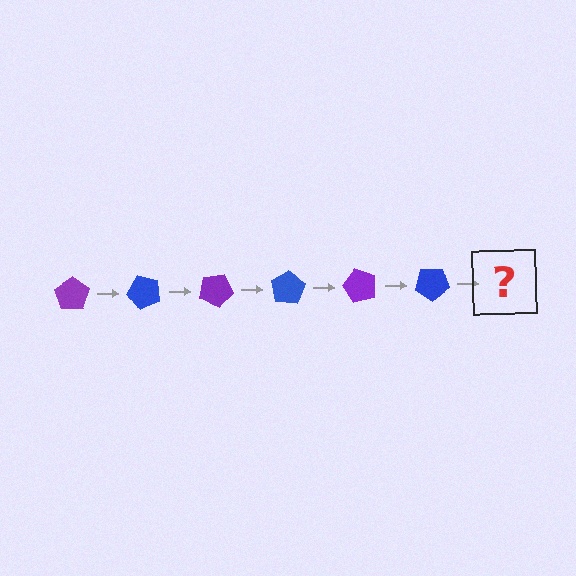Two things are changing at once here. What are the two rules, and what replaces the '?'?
The two rules are that it rotates 50 degrees each step and the color cycles through purple and blue. The '?' should be a purple pentagon, rotated 300 degrees from the start.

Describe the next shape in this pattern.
It should be a purple pentagon, rotated 300 degrees from the start.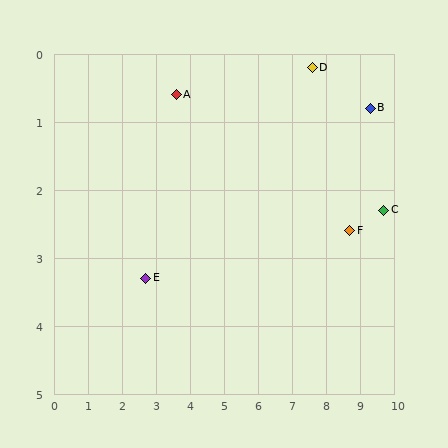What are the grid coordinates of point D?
Point D is at approximately (7.6, 0.2).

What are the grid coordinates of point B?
Point B is at approximately (9.3, 0.8).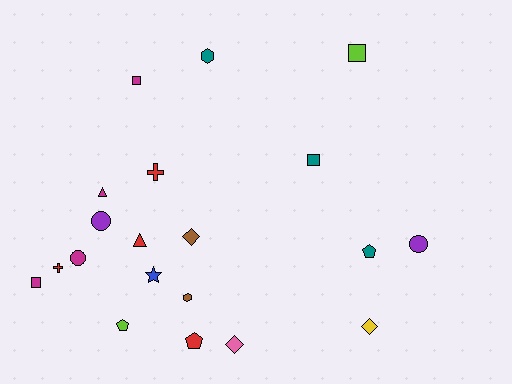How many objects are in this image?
There are 20 objects.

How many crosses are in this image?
There are 2 crosses.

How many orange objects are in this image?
There are no orange objects.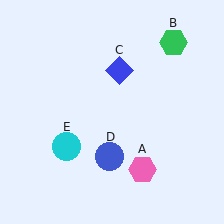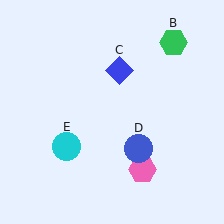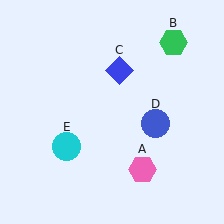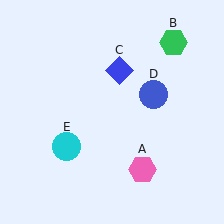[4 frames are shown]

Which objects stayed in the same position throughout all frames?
Pink hexagon (object A) and green hexagon (object B) and blue diamond (object C) and cyan circle (object E) remained stationary.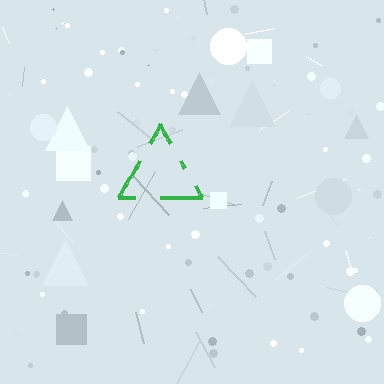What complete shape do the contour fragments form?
The contour fragments form a triangle.